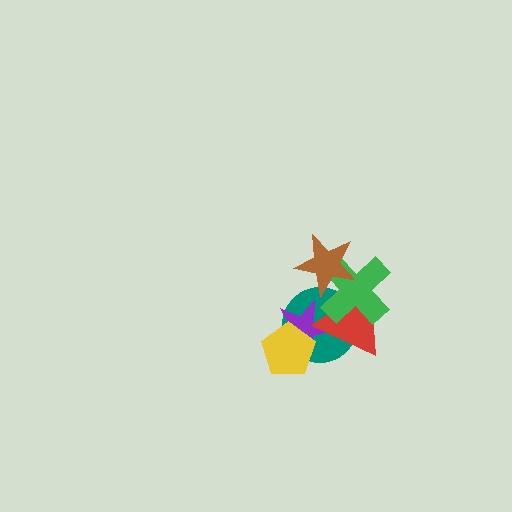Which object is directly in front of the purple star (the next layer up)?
The red triangle is directly in front of the purple star.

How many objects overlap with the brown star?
3 objects overlap with the brown star.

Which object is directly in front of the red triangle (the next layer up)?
The green cross is directly in front of the red triangle.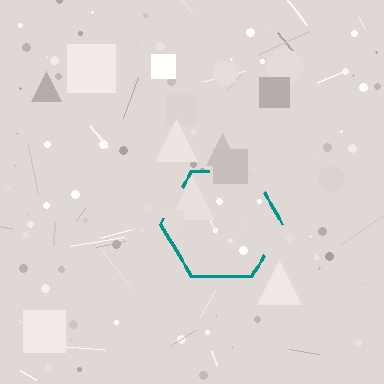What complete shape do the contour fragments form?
The contour fragments form a hexagon.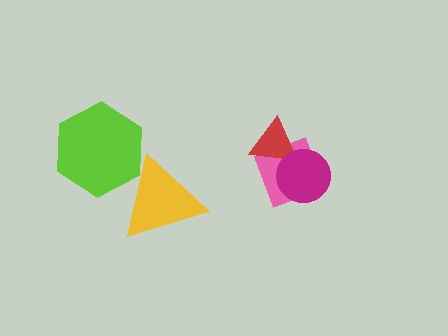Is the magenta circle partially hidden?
No, no other shape covers it.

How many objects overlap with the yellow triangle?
1 object overlaps with the yellow triangle.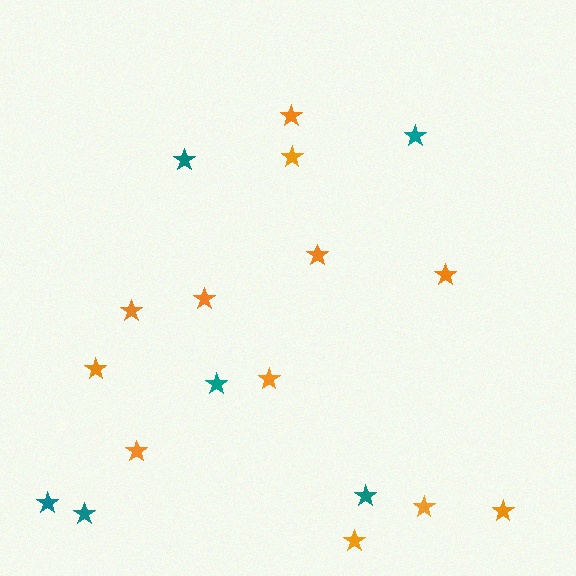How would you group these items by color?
There are 2 groups: one group of orange stars (12) and one group of teal stars (6).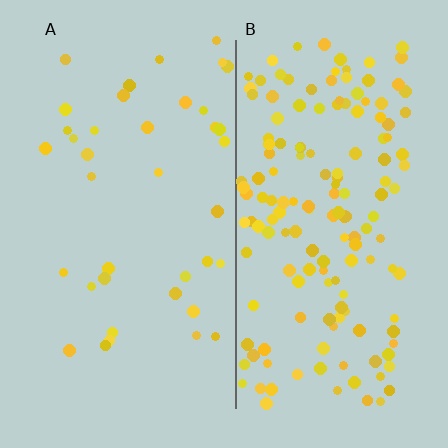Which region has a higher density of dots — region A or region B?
B (the right).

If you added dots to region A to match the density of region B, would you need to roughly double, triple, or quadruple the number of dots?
Approximately quadruple.